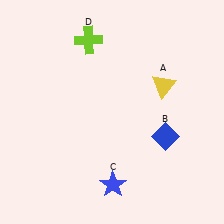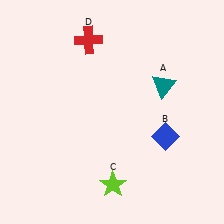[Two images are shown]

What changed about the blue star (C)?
In Image 1, C is blue. In Image 2, it changed to lime.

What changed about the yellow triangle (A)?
In Image 1, A is yellow. In Image 2, it changed to teal.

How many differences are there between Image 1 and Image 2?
There are 3 differences between the two images.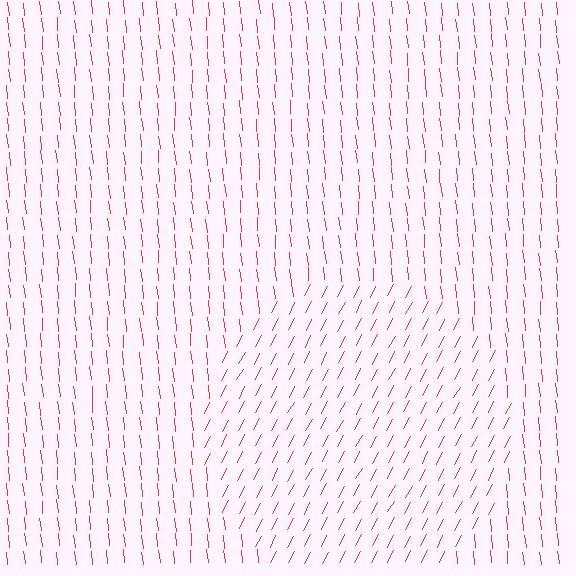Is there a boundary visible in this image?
Yes, there is a texture boundary formed by a change in line orientation.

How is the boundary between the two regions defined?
The boundary is defined purely by a change in line orientation (approximately 34 degrees difference). All lines are the same color and thickness.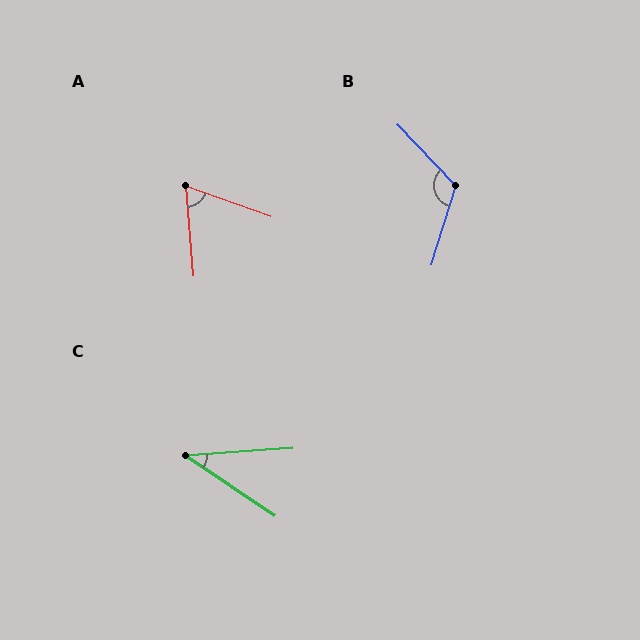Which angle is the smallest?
C, at approximately 38 degrees.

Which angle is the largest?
B, at approximately 119 degrees.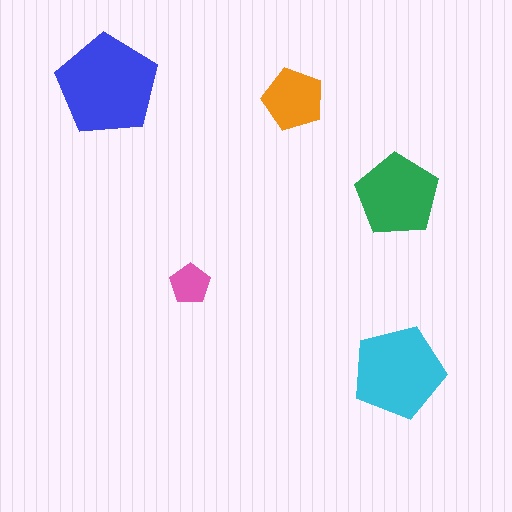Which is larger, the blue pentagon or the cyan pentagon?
The blue one.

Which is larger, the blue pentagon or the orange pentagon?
The blue one.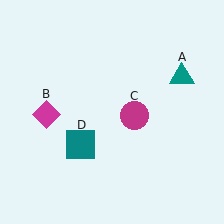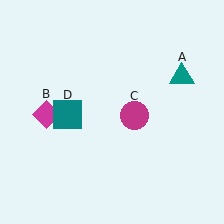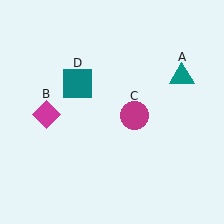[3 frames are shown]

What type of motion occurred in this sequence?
The teal square (object D) rotated clockwise around the center of the scene.